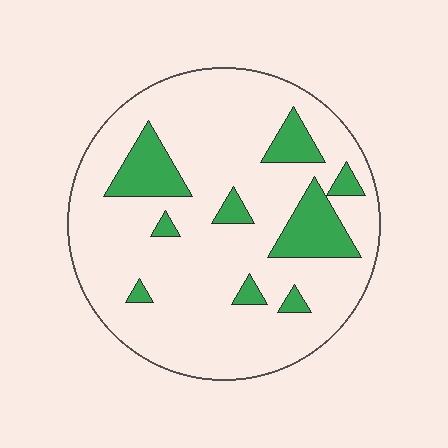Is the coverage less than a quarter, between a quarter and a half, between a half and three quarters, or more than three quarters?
Less than a quarter.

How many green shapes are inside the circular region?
9.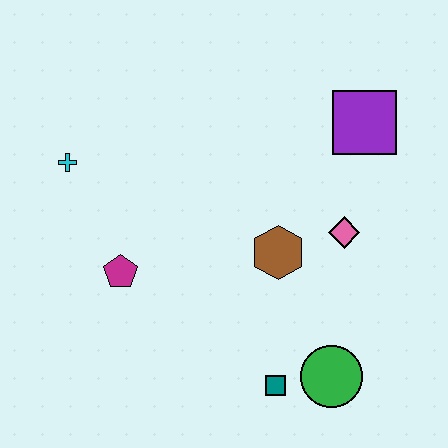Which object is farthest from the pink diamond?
The cyan cross is farthest from the pink diamond.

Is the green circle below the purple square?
Yes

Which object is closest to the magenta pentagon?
The cyan cross is closest to the magenta pentagon.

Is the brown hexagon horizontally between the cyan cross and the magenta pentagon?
No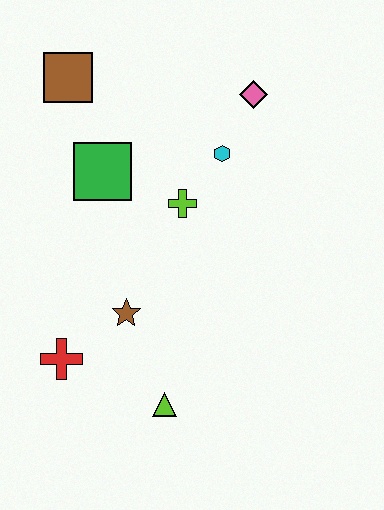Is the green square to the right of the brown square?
Yes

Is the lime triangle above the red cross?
No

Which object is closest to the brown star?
The red cross is closest to the brown star.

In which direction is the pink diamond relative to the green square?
The pink diamond is to the right of the green square.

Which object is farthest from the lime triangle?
The brown square is farthest from the lime triangle.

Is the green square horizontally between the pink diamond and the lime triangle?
No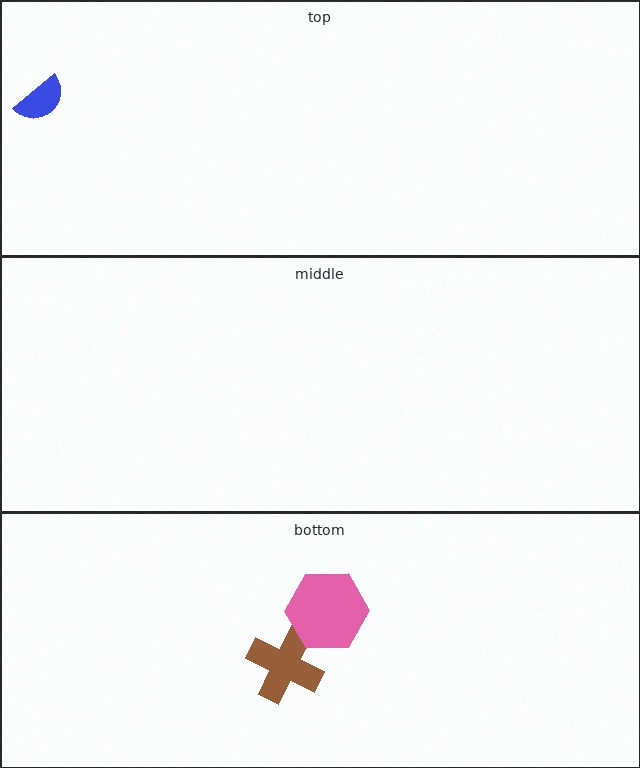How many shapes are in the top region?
1.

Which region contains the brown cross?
The bottom region.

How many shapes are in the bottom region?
2.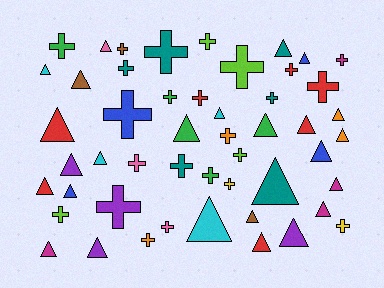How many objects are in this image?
There are 50 objects.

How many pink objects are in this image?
There are 3 pink objects.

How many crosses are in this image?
There are 24 crosses.